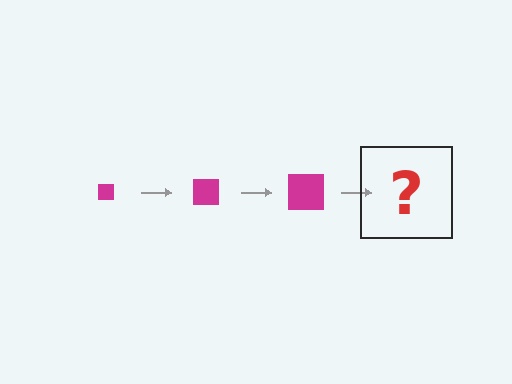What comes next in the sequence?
The next element should be a magenta square, larger than the previous one.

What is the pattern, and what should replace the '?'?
The pattern is that the square gets progressively larger each step. The '?' should be a magenta square, larger than the previous one.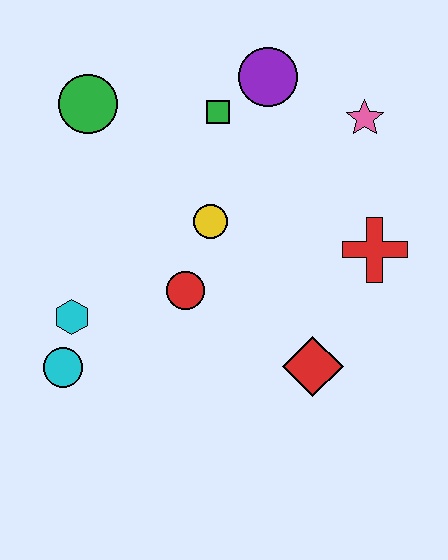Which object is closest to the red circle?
The yellow circle is closest to the red circle.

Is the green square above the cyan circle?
Yes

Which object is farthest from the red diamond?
The green circle is farthest from the red diamond.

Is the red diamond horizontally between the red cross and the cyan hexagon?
Yes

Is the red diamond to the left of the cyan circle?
No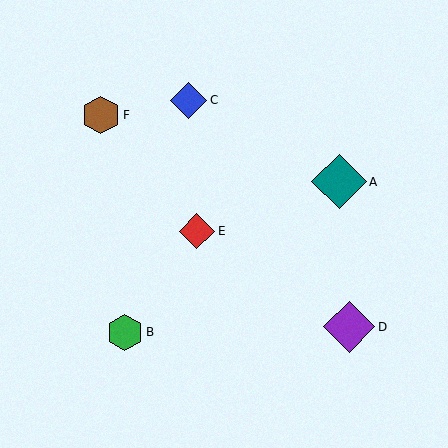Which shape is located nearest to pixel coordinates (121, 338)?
The green hexagon (labeled B) at (125, 332) is nearest to that location.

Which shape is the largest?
The teal diamond (labeled A) is the largest.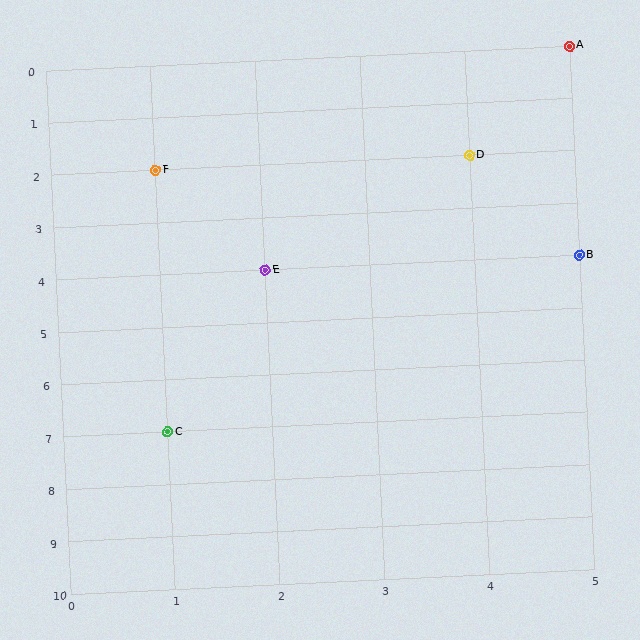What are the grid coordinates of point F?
Point F is at grid coordinates (1, 2).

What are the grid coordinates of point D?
Point D is at grid coordinates (4, 2).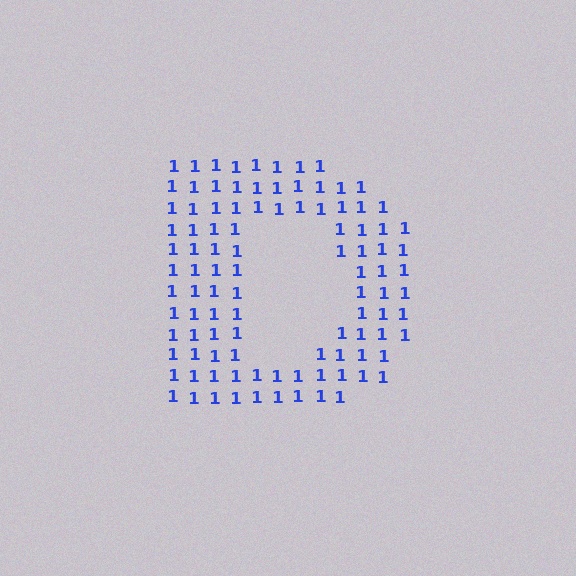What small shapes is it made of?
It is made of small digit 1's.